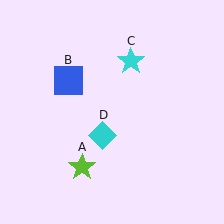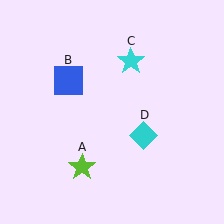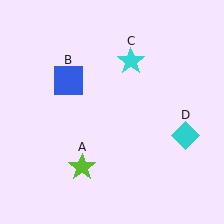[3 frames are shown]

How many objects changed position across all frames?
1 object changed position: cyan diamond (object D).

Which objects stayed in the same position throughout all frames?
Lime star (object A) and blue square (object B) and cyan star (object C) remained stationary.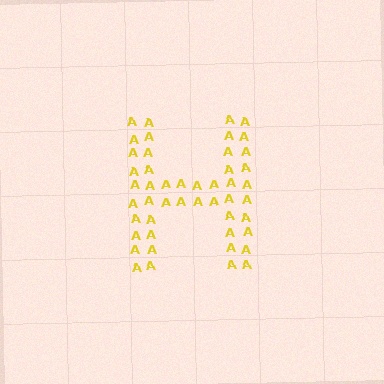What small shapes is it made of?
It is made of small letter A's.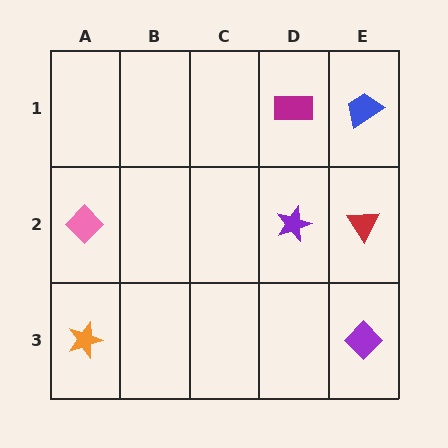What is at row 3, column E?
A purple diamond.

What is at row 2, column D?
A purple star.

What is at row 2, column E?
A red triangle.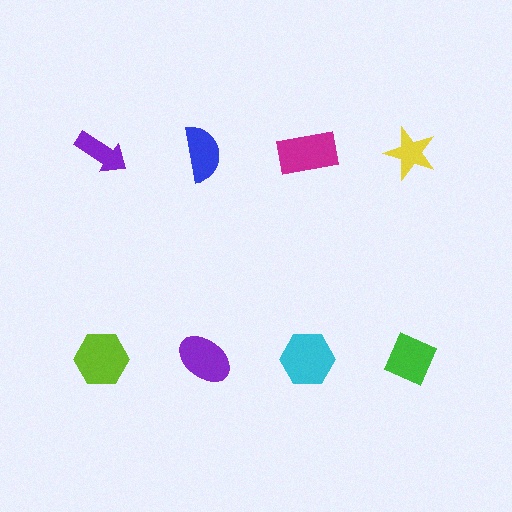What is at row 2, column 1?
A lime hexagon.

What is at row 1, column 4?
A yellow star.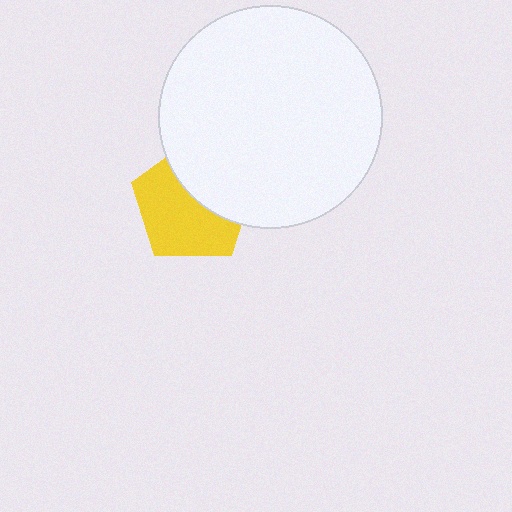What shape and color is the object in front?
The object in front is a white circle.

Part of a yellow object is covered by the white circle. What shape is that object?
It is a pentagon.